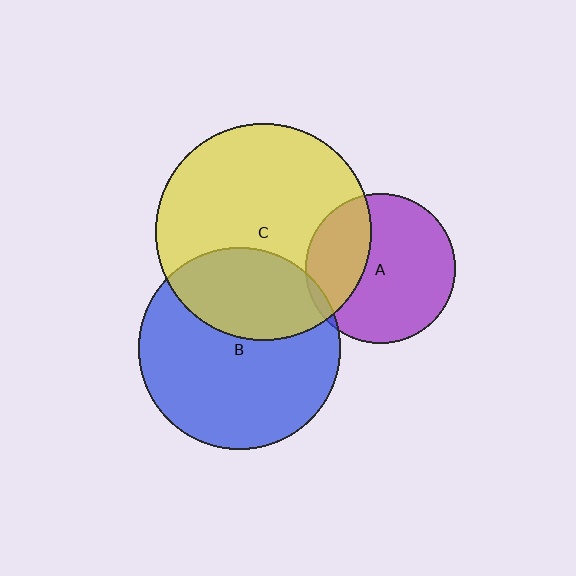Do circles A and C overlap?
Yes.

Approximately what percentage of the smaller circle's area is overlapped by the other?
Approximately 30%.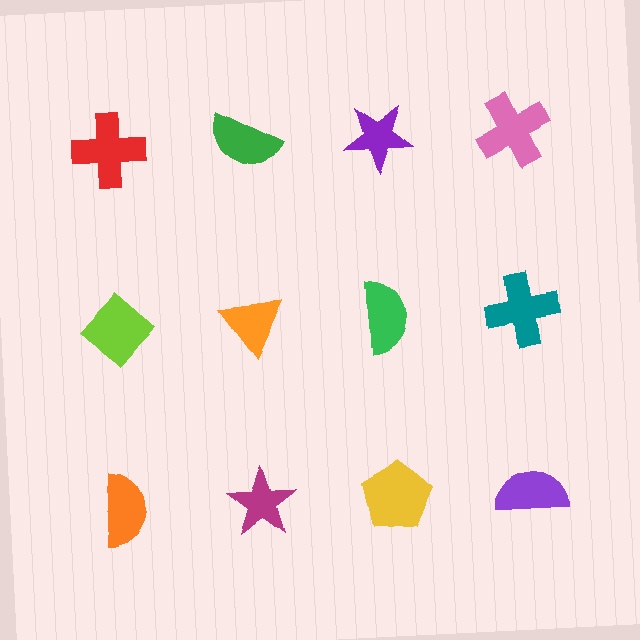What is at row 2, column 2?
An orange triangle.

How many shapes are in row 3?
4 shapes.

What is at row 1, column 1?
A red cross.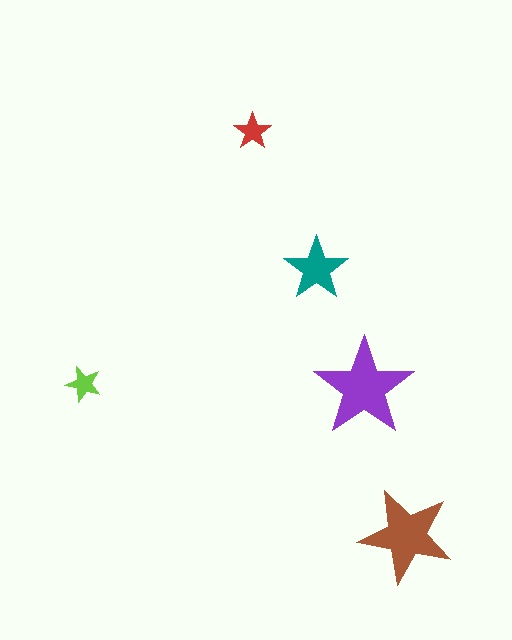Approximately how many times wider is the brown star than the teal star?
About 1.5 times wider.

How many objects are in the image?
There are 5 objects in the image.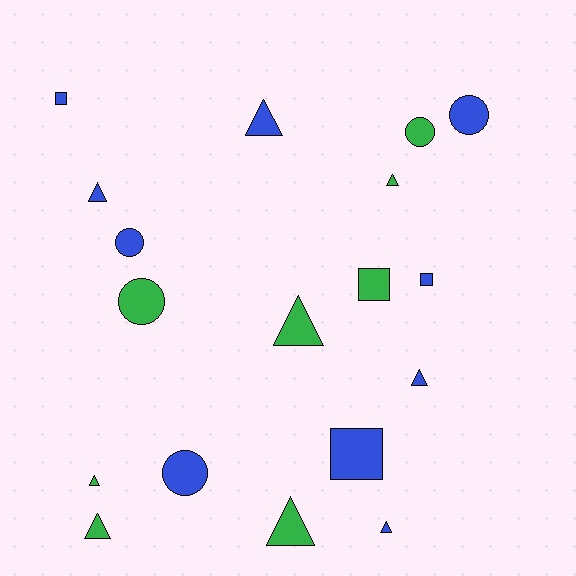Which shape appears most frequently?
Triangle, with 9 objects.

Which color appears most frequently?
Blue, with 10 objects.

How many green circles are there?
There are 2 green circles.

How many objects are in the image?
There are 18 objects.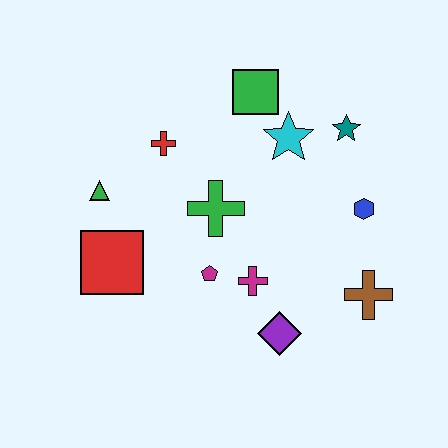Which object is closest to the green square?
The cyan star is closest to the green square.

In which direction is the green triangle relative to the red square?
The green triangle is above the red square.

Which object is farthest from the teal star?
The red square is farthest from the teal star.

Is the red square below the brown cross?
No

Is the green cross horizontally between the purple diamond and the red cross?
Yes